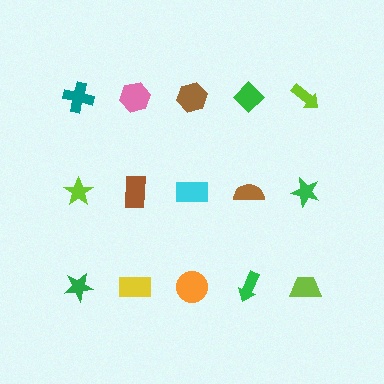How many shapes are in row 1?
5 shapes.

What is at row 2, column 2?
A brown rectangle.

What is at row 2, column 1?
A lime star.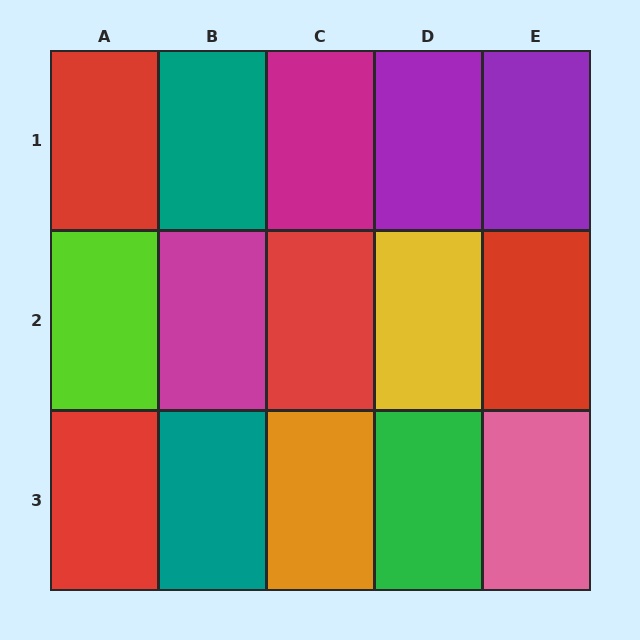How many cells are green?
1 cell is green.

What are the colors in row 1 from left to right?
Red, teal, magenta, purple, purple.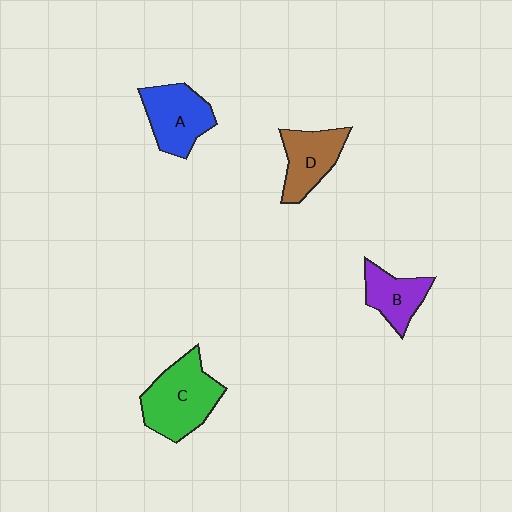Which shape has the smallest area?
Shape B (purple).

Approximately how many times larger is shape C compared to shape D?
Approximately 1.4 times.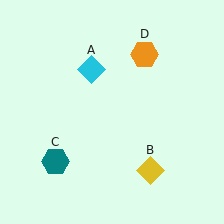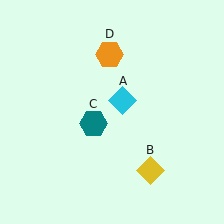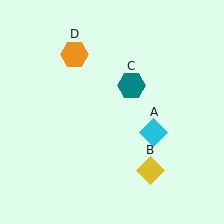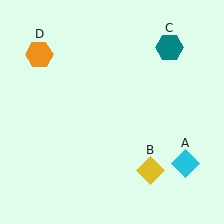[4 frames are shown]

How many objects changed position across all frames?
3 objects changed position: cyan diamond (object A), teal hexagon (object C), orange hexagon (object D).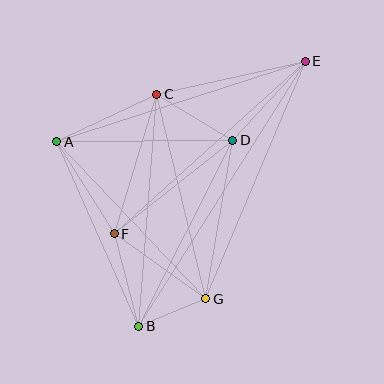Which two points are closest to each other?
Points B and G are closest to each other.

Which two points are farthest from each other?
Points B and E are farthest from each other.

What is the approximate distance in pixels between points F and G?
The distance between F and G is approximately 112 pixels.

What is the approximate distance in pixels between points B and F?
The distance between B and F is approximately 96 pixels.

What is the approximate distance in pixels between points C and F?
The distance between C and F is approximately 146 pixels.